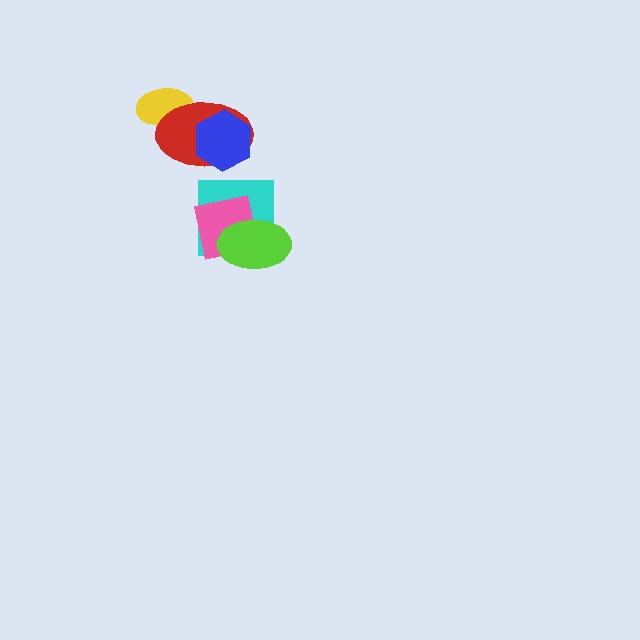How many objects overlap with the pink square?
2 objects overlap with the pink square.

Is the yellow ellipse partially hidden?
Yes, it is partially covered by another shape.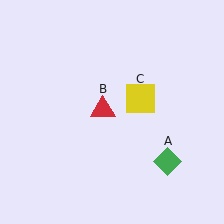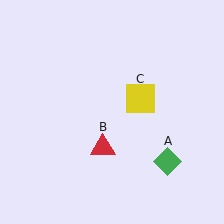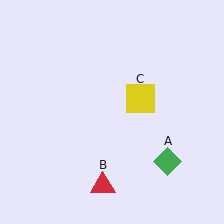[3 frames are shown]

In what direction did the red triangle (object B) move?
The red triangle (object B) moved down.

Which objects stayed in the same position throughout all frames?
Green diamond (object A) and yellow square (object C) remained stationary.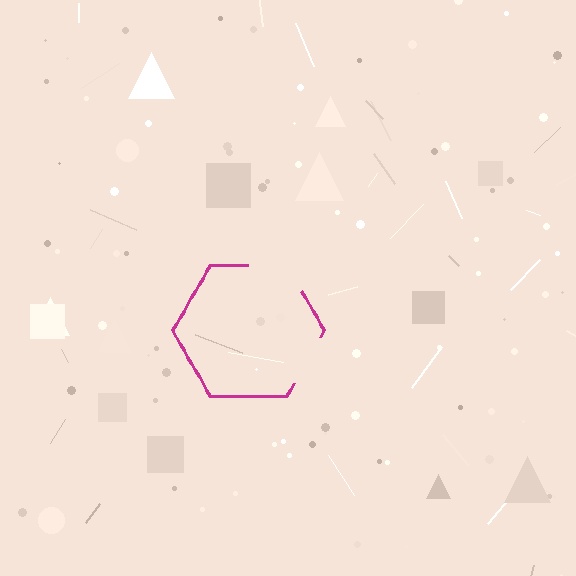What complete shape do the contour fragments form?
The contour fragments form a hexagon.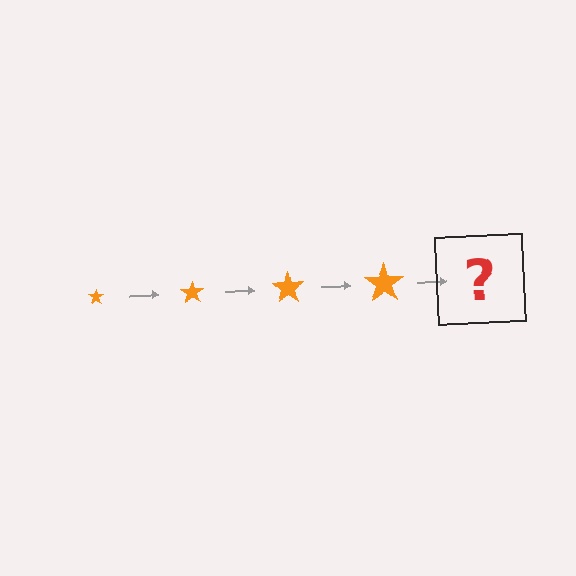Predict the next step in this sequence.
The next step is an orange star, larger than the previous one.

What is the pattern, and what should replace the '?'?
The pattern is that the star gets progressively larger each step. The '?' should be an orange star, larger than the previous one.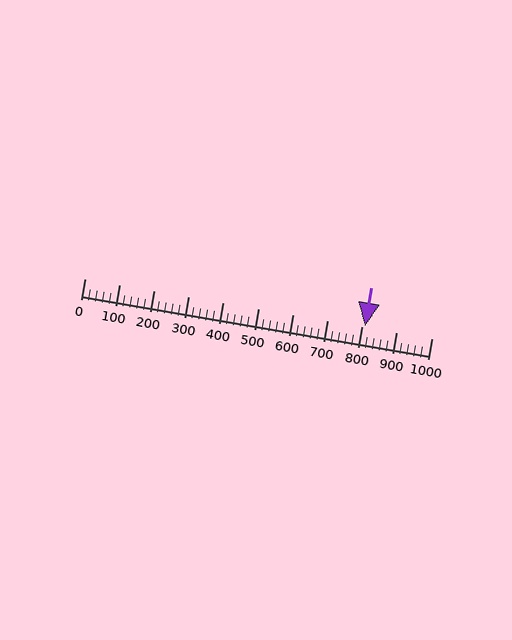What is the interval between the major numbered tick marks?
The major tick marks are spaced 100 units apart.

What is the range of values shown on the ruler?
The ruler shows values from 0 to 1000.